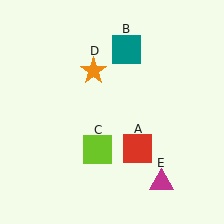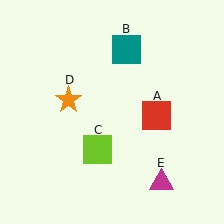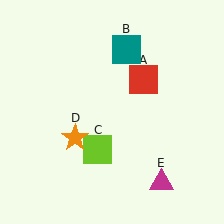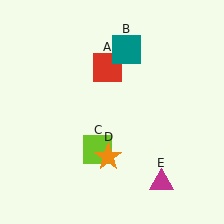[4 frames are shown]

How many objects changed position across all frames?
2 objects changed position: red square (object A), orange star (object D).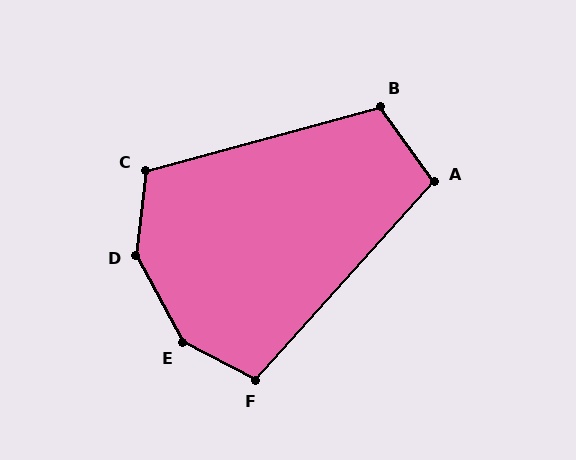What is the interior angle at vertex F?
Approximately 104 degrees (obtuse).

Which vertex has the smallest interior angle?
A, at approximately 102 degrees.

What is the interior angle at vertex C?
Approximately 112 degrees (obtuse).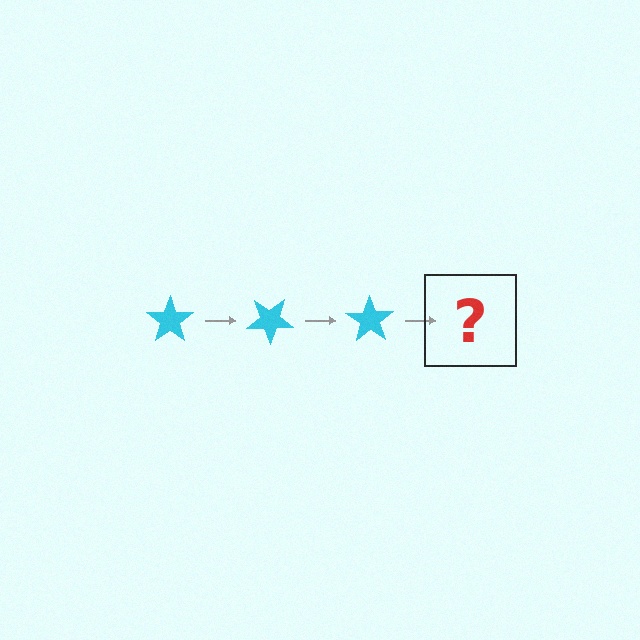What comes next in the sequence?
The next element should be a cyan star rotated 105 degrees.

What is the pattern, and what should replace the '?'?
The pattern is that the star rotates 35 degrees each step. The '?' should be a cyan star rotated 105 degrees.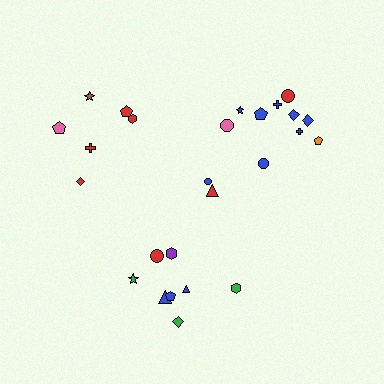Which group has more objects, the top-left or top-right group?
The top-right group.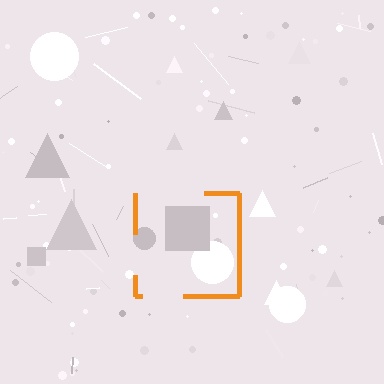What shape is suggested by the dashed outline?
The dashed outline suggests a square.